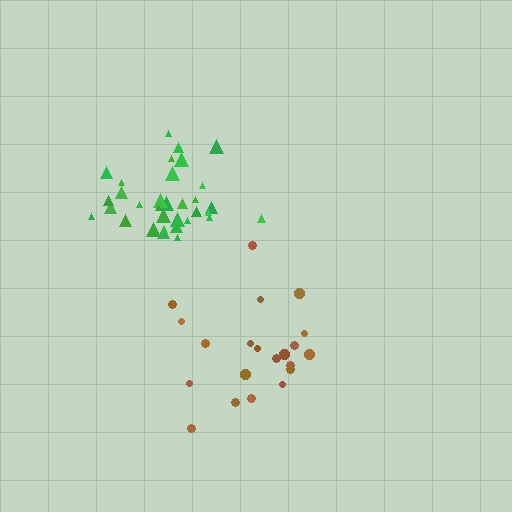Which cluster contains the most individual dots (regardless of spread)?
Green (34).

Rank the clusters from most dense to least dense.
green, brown.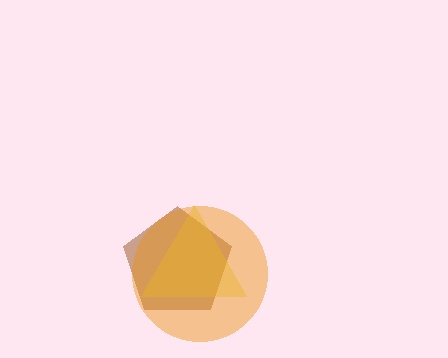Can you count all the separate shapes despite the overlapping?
Yes, there are 3 separate shapes.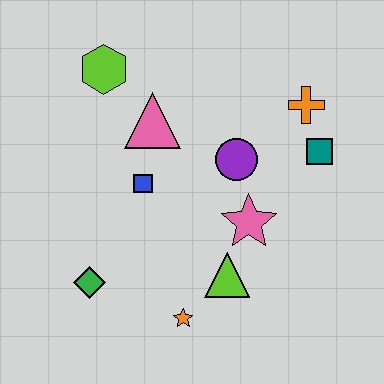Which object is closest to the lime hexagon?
The pink triangle is closest to the lime hexagon.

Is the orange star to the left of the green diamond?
No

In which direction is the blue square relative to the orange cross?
The blue square is to the left of the orange cross.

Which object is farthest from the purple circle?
The green diamond is farthest from the purple circle.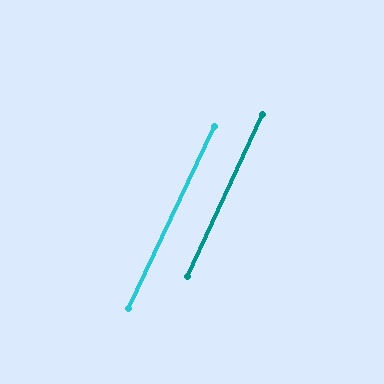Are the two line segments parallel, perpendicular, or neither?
Parallel — their directions differ by only 0.2°.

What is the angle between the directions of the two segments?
Approximately 0 degrees.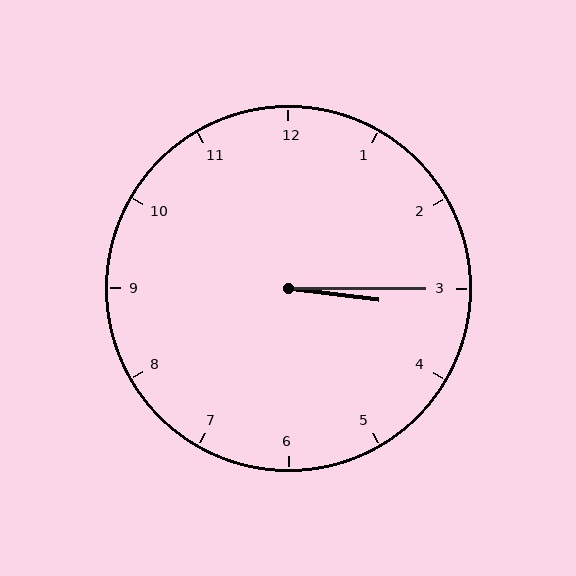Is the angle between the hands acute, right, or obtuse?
It is acute.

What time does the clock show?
3:15.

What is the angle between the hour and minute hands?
Approximately 8 degrees.